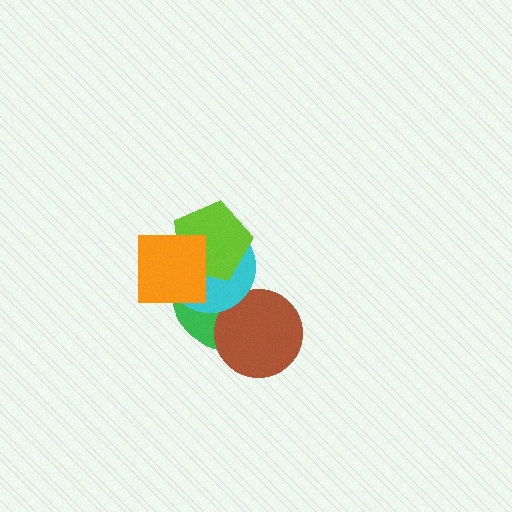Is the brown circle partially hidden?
No, no other shape covers it.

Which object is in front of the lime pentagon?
The orange square is in front of the lime pentagon.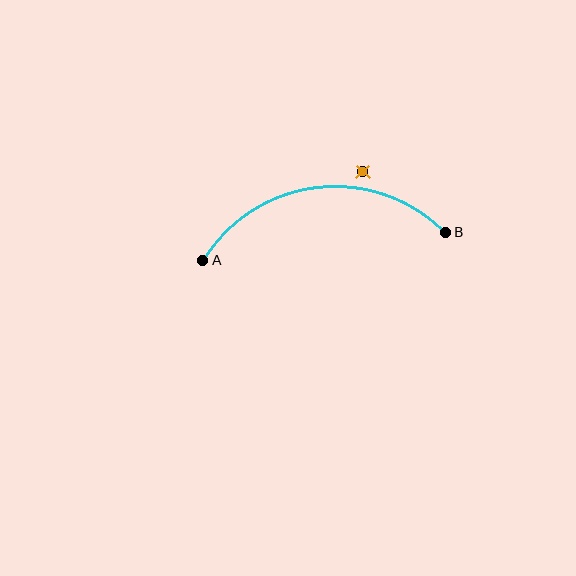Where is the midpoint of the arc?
The arc midpoint is the point on the curve farthest from the straight line joining A and B. It sits above that line.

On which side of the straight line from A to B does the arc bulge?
The arc bulges above the straight line connecting A and B.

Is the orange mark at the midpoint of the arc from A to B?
No — the orange mark does not lie on the arc at all. It sits slightly outside the curve.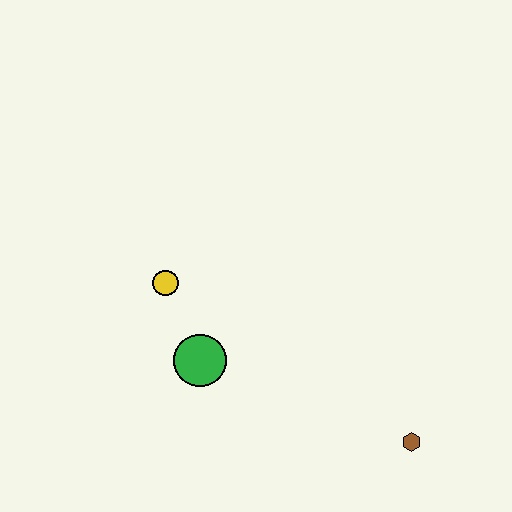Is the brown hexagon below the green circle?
Yes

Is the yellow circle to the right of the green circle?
No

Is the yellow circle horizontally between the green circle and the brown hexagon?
No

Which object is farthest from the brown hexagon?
The yellow circle is farthest from the brown hexagon.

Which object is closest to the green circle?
The yellow circle is closest to the green circle.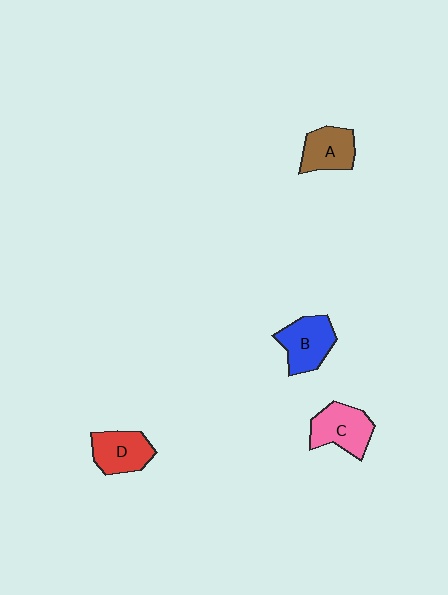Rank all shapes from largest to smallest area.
From largest to smallest: C (pink), B (blue), D (red), A (brown).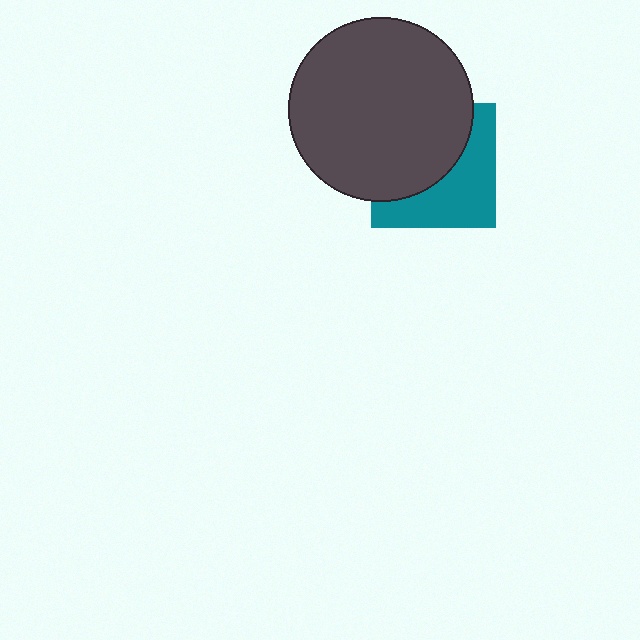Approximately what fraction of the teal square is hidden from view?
Roughly 53% of the teal square is hidden behind the dark gray circle.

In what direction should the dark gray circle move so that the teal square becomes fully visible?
The dark gray circle should move toward the upper-left. That is the shortest direction to clear the overlap and leave the teal square fully visible.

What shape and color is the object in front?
The object in front is a dark gray circle.